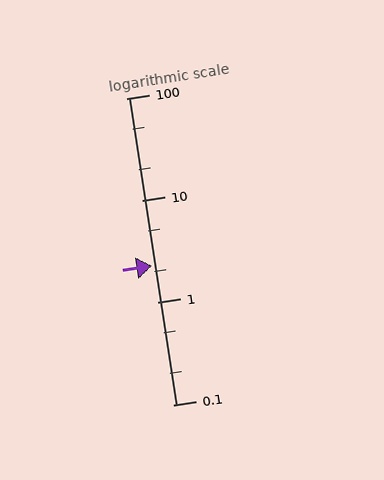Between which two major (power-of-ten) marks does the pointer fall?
The pointer is between 1 and 10.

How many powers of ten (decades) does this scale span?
The scale spans 3 decades, from 0.1 to 100.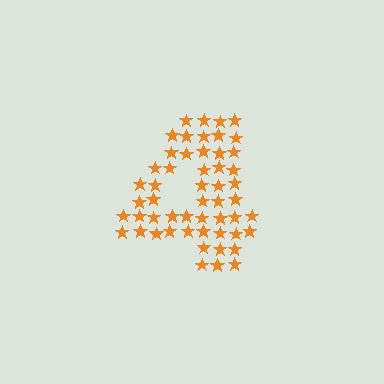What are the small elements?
The small elements are stars.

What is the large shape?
The large shape is the digit 4.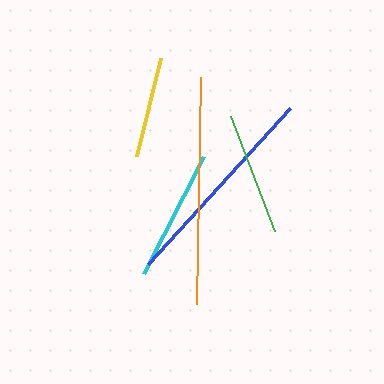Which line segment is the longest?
The orange line is the longest at approximately 227 pixels.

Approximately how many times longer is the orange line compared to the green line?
The orange line is approximately 1.8 times the length of the green line.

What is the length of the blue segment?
The blue segment is approximately 210 pixels long.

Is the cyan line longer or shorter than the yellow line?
The cyan line is longer than the yellow line.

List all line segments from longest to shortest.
From longest to shortest: orange, blue, cyan, green, yellow.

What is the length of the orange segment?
The orange segment is approximately 227 pixels long.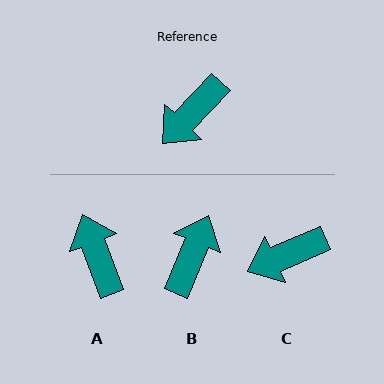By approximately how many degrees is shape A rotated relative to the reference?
Approximately 116 degrees clockwise.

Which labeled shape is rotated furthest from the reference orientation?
B, about 159 degrees away.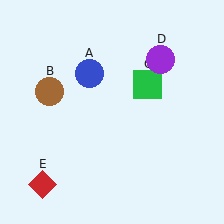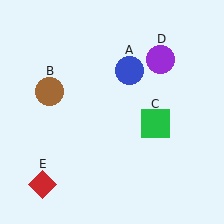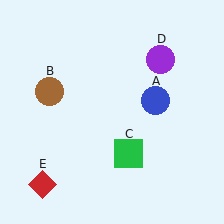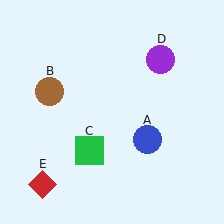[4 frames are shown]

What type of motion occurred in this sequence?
The blue circle (object A), green square (object C) rotated clockwise around the center of the scene.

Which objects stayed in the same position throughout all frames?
Brown circle (object B) and purple circle (object D) and red diamond (object E) remained stationary.